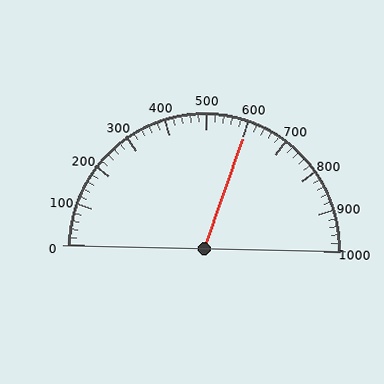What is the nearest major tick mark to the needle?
The nearest major tick mark is 600.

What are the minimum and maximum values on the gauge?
The gauge ranges from 0 to 1000.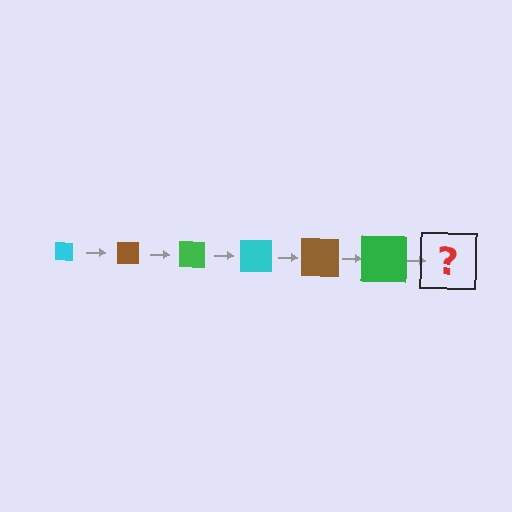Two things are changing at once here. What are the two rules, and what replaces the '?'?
The two rules are that the square grows larger each step and the color cycles through cyan, brown, and green. The '?' should be a cyan square, larger than the previous one.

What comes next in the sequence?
The next element should be a cyan square, larger than the previous one.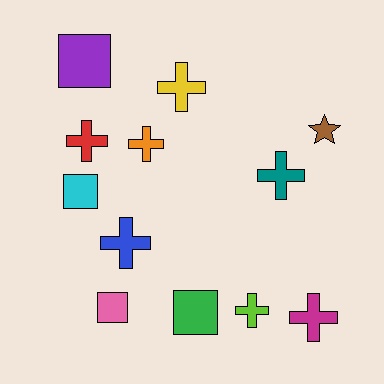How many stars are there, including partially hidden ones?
There is 1 star.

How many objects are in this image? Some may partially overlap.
There are 12 objects.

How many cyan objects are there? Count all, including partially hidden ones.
There is 1 cyan object.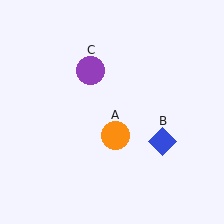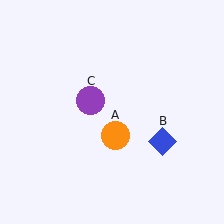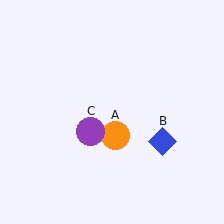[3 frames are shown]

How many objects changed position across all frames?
1 object changed position: purple circle (object C).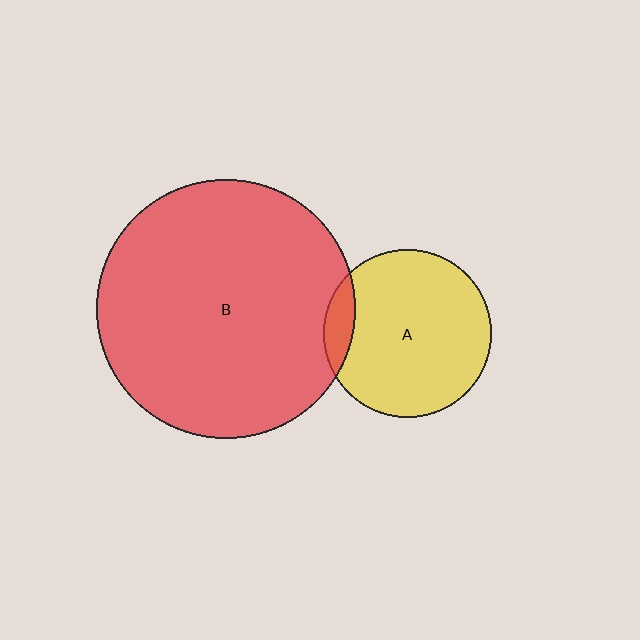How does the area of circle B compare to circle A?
Approximately 2.4 times.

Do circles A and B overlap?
Yes.